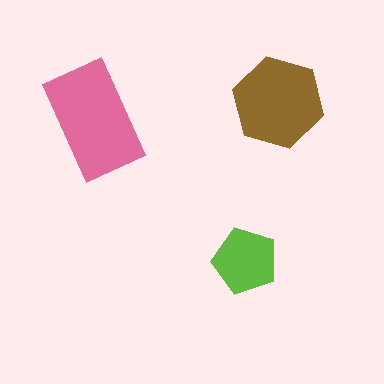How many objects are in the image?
There are 3 objects in the image.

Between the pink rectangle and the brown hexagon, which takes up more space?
The pink rectangle.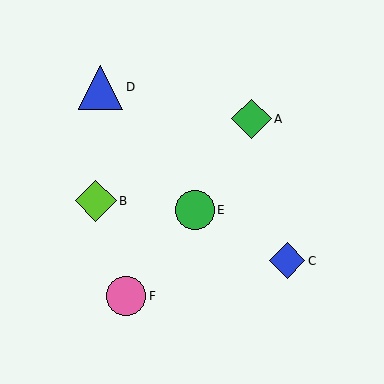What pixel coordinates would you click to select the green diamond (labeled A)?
Click at (251, 119) to select the green diamond A.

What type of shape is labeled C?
Shape C is a blue diamond.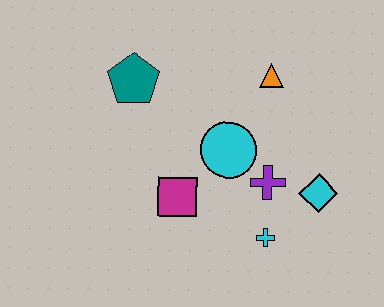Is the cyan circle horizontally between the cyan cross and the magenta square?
Yes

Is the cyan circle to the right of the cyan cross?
No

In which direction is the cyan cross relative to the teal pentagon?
The cyan cross is below the teal pentagon.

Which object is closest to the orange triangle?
The cyan circle is closest to the orange triangle.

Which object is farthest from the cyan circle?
The teal pentagon is farthest from the cyan circle.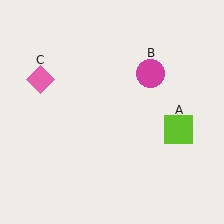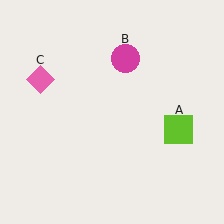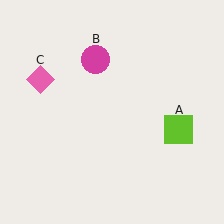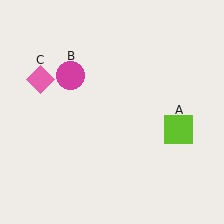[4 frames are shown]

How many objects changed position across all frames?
1 object changed position: magenta circle (object B).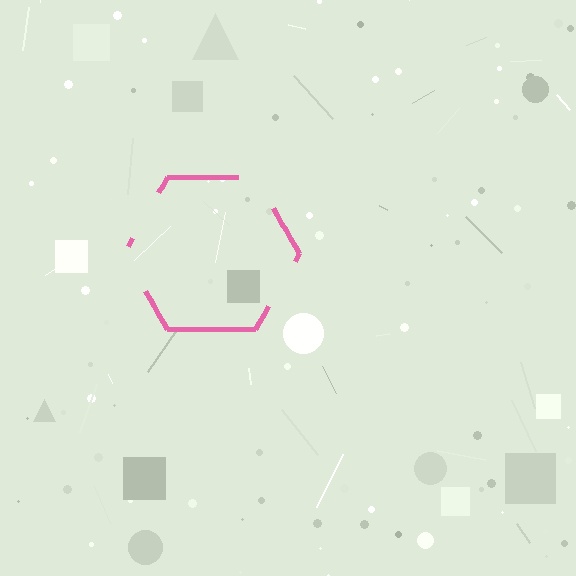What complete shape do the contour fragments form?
The contour fragments form a hexagon.